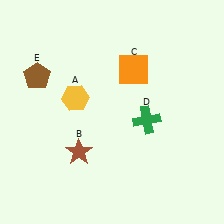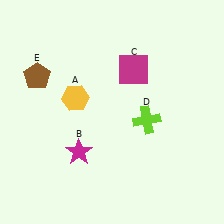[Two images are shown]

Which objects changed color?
B changed from brown to magenta. C changed from orange to magenta. D changed from green to lime.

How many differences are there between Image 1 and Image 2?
There are 3 differences between the two images.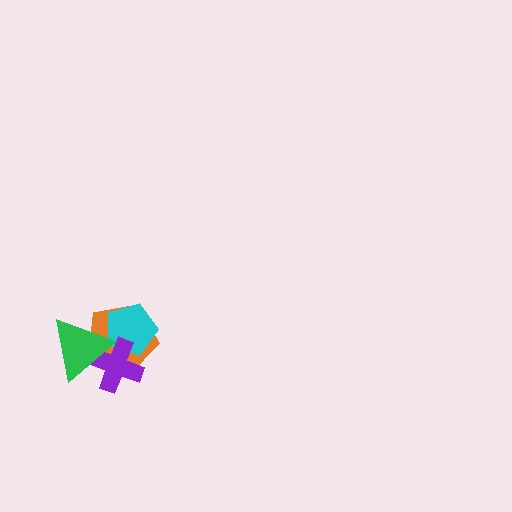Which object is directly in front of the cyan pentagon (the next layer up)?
The purple cross is directly in front of the cyan pentagon.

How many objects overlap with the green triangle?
3 objects overlap with the green triangle.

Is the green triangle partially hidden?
No, no other shape covers it.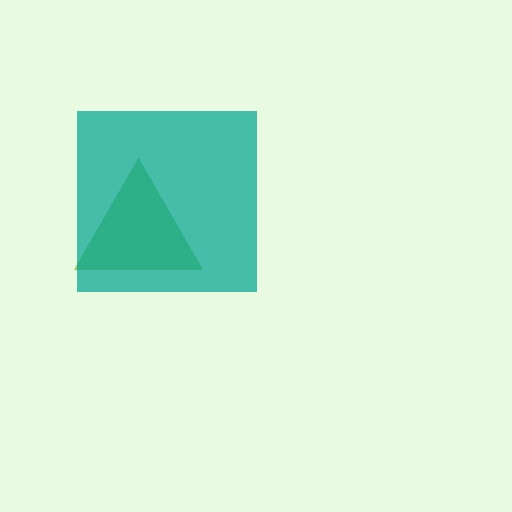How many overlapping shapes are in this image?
There are 2 overlapping shapes in the image.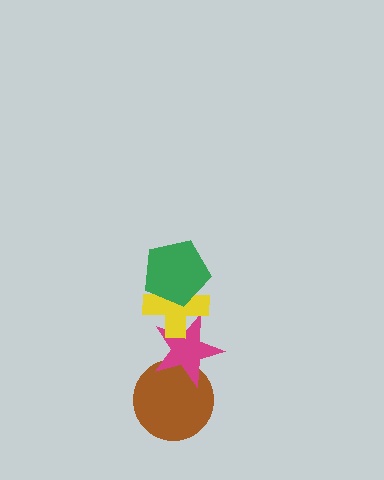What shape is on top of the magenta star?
The yellow cross is on top of the magenta star.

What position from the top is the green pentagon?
The green pentagon is 1st from the top.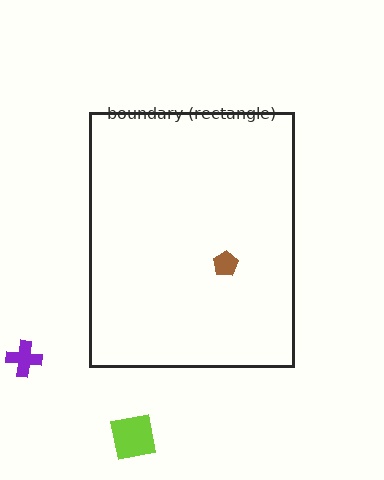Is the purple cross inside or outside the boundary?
Outside.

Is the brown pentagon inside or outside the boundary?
Inside.